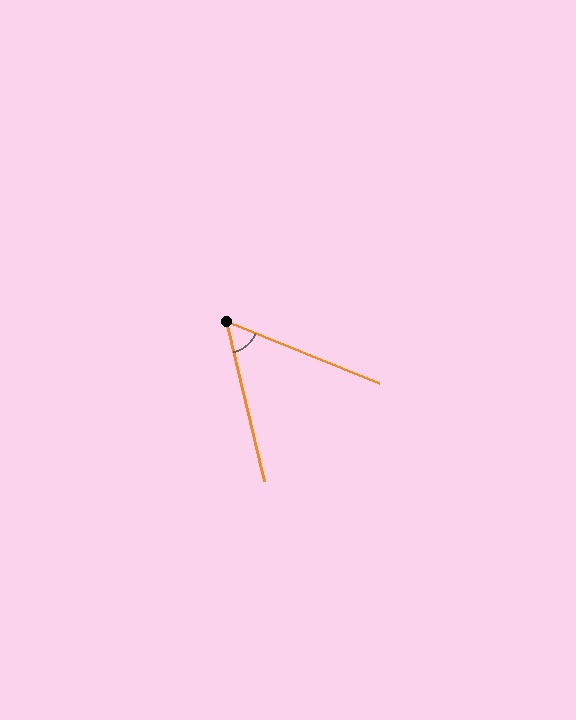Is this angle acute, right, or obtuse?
It is acute.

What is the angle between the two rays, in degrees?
Approximately 55 degrees.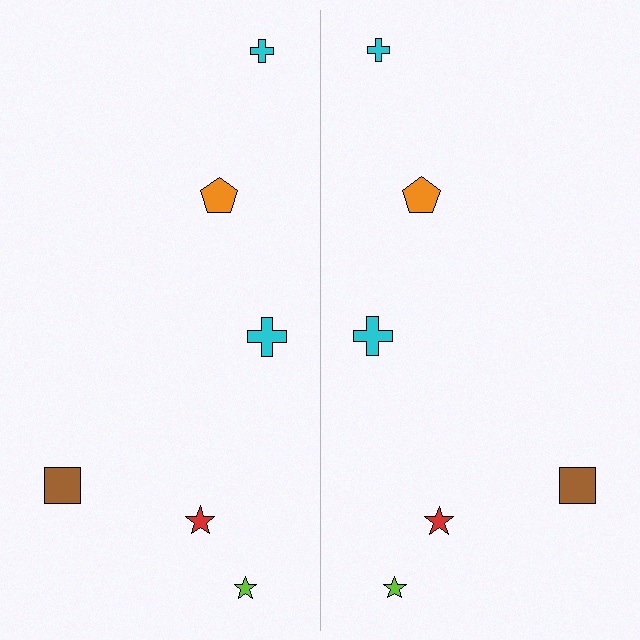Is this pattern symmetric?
Yes, this pattern has bilateral (reflection) symmetry.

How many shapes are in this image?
There are 12 shapes in this image.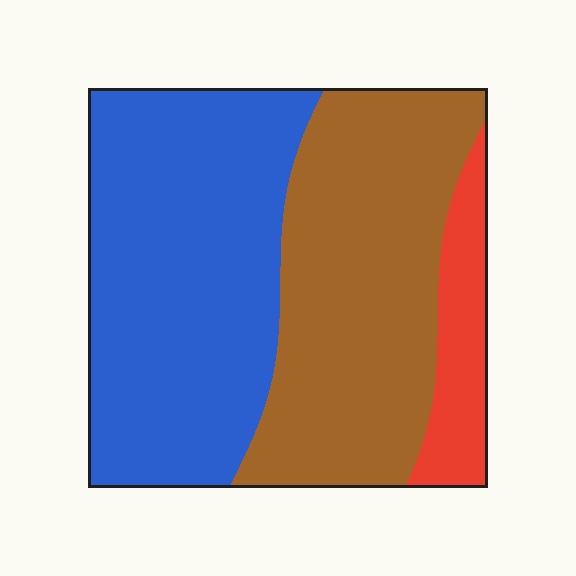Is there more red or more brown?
Brown.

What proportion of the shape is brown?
Brown covers about 40% of the shape.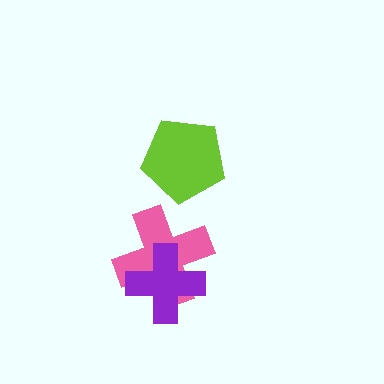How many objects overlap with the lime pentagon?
0 objects overlap with the lime pentagon.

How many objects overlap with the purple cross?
1 object overlaps with the purple cross.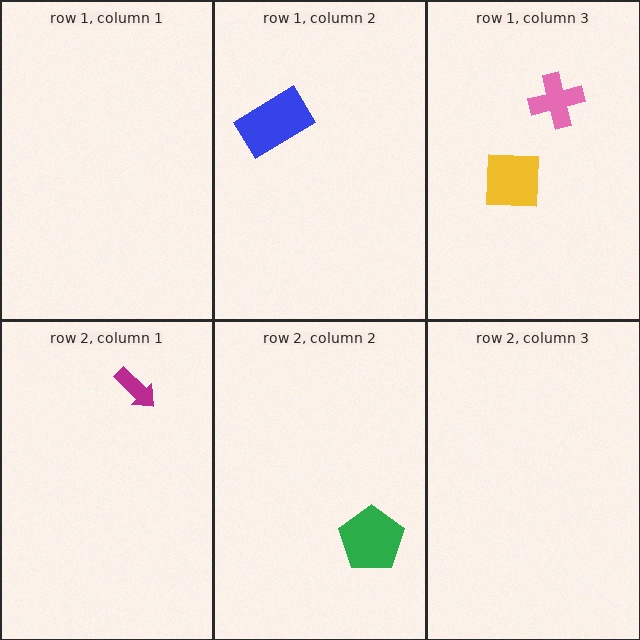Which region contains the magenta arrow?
The row 2, column 1 region.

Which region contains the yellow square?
The row 1, column 3 region.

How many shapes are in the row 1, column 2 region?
1.